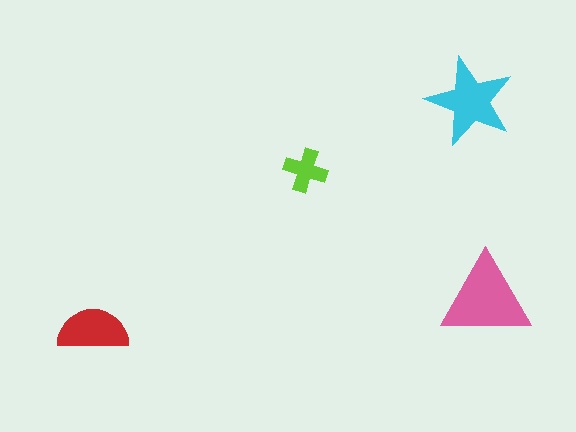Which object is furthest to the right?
The pink triangle is rightmost.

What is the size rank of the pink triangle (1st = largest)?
1st.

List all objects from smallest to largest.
The lime cross, the red semicircle, the cyan star, the pink triangle.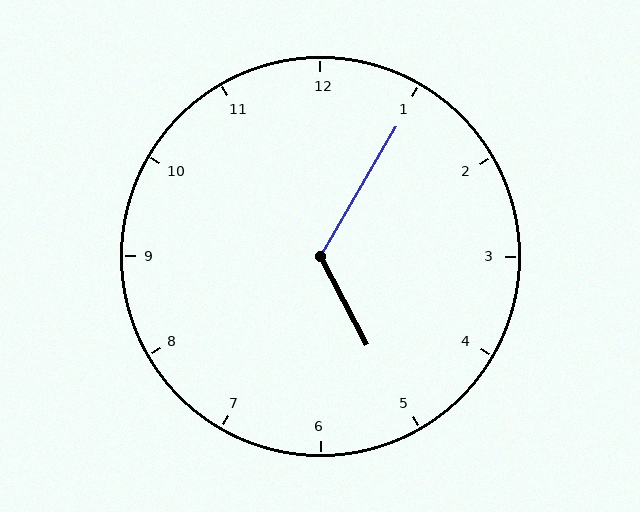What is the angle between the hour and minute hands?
Approximately 122 degrees.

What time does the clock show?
5:05.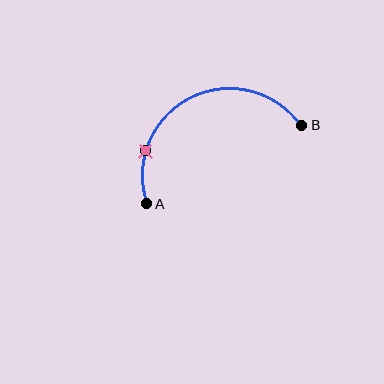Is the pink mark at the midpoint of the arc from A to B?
No. The pink mark lies on the arc but is closer to endpoint A. The arc midpoint would be at the point on the curve equidistant along the arc from both A and B.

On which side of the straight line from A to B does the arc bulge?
The arc bulges above the straight line connecting A and B.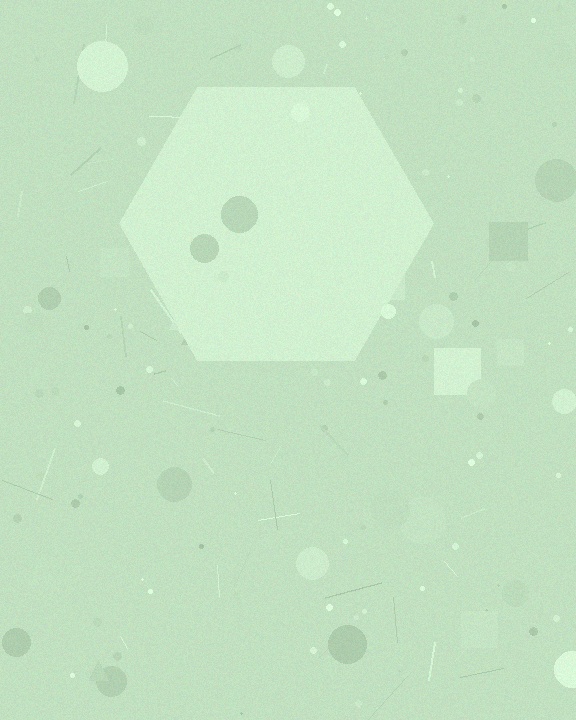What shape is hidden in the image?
A hexagon is hidden in the image.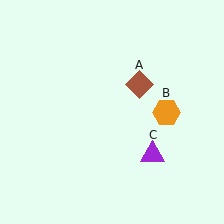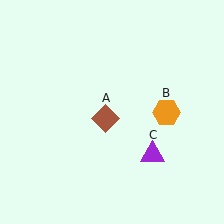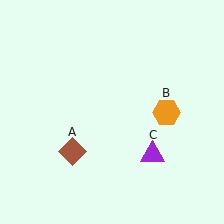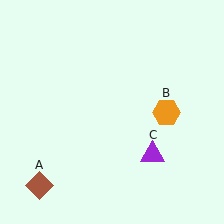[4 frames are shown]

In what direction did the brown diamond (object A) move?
The brown diamond (object A) moved down and to the left.